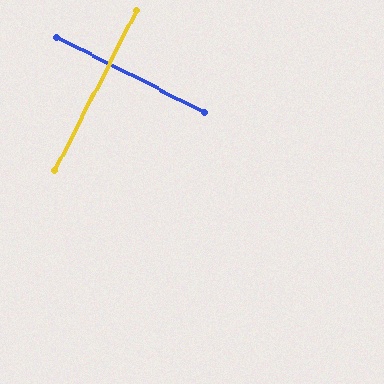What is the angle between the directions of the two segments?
Approximately 90 degrees.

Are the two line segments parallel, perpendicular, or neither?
Perpendicular — they meet at approximately 90°.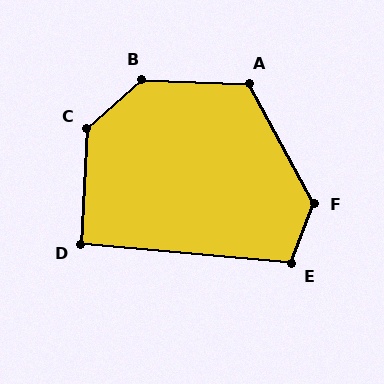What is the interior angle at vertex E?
Approximately 105 degrees (obtuse).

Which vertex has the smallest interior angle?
D, at approximately 92 degrees.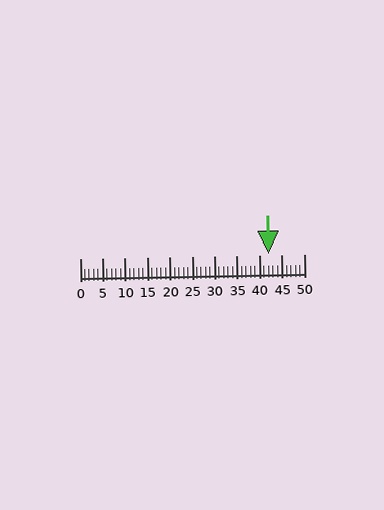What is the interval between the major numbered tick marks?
The major tick marks are spaced 5 units apart.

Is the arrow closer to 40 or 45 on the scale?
The arrow is closer to 40.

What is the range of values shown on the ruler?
The ruler shows values from 0 to 50.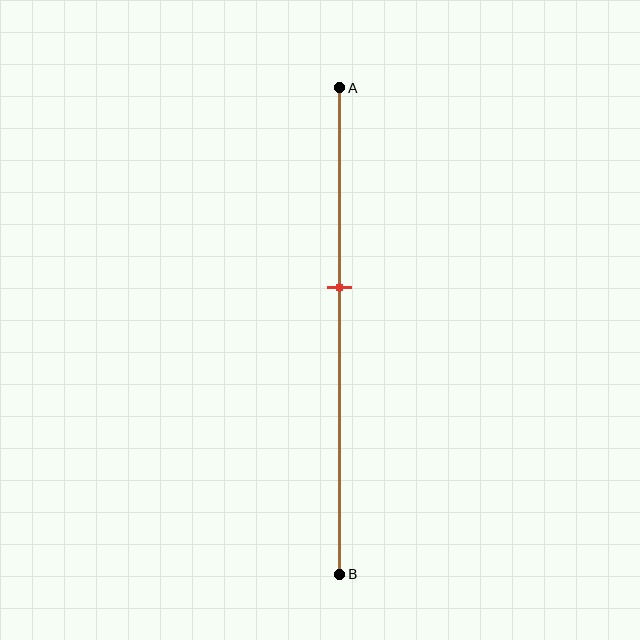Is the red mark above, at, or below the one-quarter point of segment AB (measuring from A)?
The red mark is below the one-quarter point of segment AB.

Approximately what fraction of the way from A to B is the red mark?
The red mark is approximately 40% of the way from A to B.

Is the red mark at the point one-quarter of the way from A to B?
No, the mark is at about 40% from A, not at the 25% one-quarter point.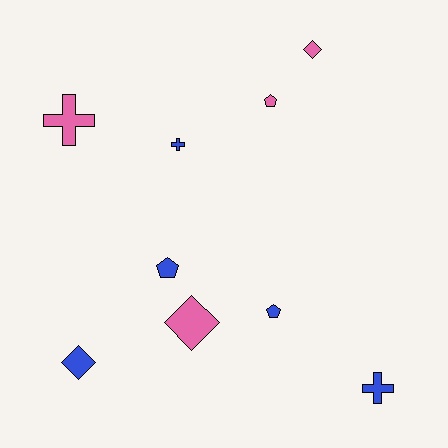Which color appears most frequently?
Blue, with 5 objects.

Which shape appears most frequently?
Cross, with 3 objects.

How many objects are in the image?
There are 9 objects.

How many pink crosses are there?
There is 1 pink cross.